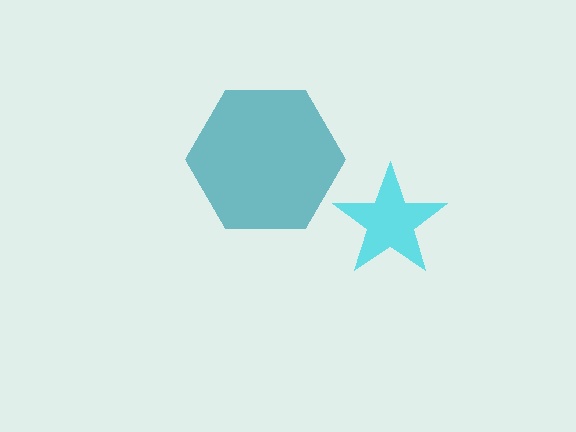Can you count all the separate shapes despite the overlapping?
Yes, there are 2 separate shapes.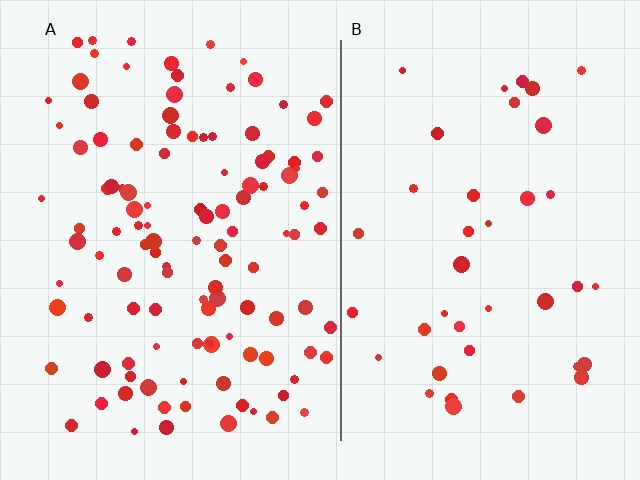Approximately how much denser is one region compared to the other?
Approximately 2.9× — region A over region B.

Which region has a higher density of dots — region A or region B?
A (the left).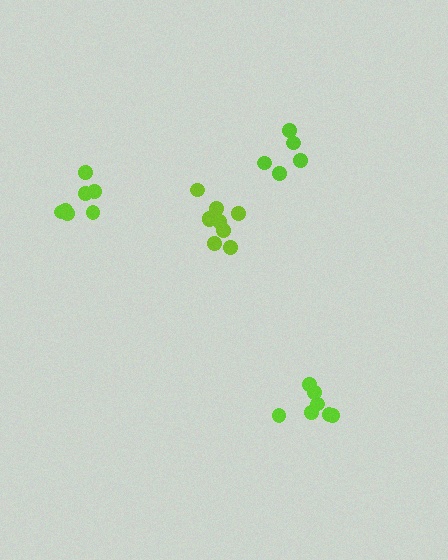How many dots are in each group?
Group 1: 7 dots, Group 2: 5 dots, Group 3: 7 dots, Group 4: 9 dots (28 total).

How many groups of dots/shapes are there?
There are 4 groups.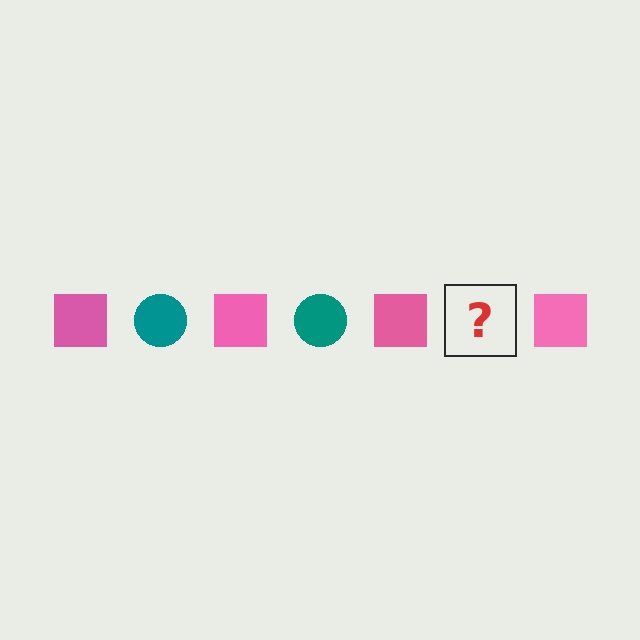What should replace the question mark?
The question mark should be replaced with a teal circle.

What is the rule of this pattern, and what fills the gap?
The rule is that the pattern alternates between pink square and teal circle. The gap should be filled with a teal circle.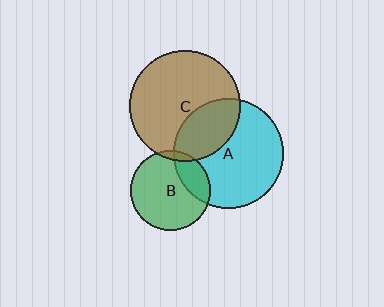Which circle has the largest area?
Circle C (brown).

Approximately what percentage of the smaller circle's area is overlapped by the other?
Approximately 5%.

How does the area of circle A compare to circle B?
Approximately 1.9 times.